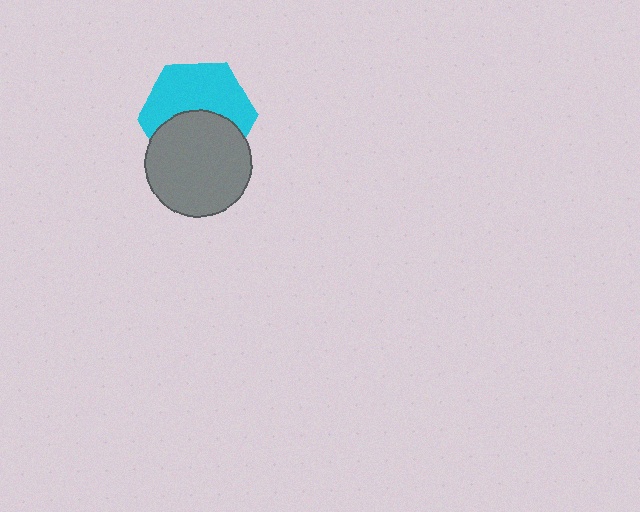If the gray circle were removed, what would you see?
You would see the complete cyan hexagon.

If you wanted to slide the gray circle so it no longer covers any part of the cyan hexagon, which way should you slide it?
Slide it down — that is the most direct way to separate the two shapes.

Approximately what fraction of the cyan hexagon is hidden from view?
Roughly 46% of the cyan hexagon is hidden behind the gray circle.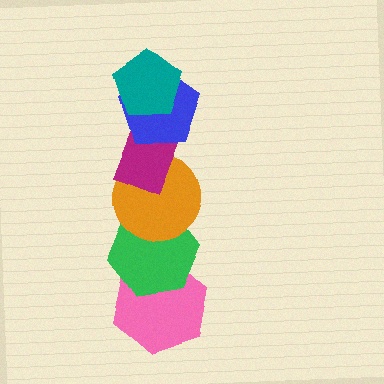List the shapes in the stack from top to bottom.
From top to bottom: the teal pentagon, the blue pentagon, the magenta rectangle, the orange circle, the green hexagon, the pink hexagon.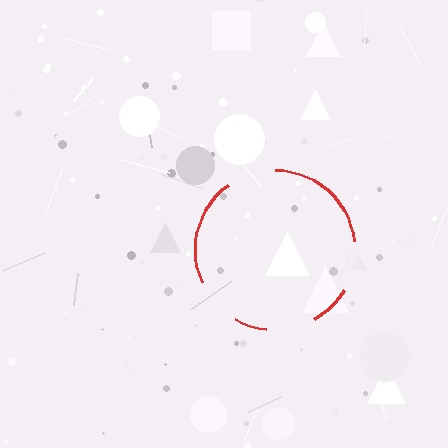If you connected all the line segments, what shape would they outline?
They would outline a circle.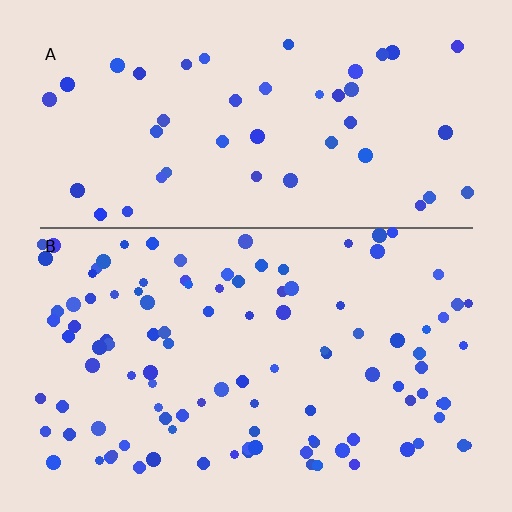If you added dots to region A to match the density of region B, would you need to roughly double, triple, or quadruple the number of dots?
Approximately double.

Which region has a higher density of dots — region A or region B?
B (the bottom).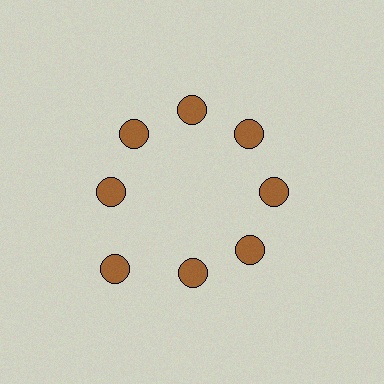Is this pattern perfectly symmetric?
No. The 8 brown circles are arranged in a ring, but one element near the 8 o'clock position is pushed outward from the center, breaking the 8-fold rotational symmetry.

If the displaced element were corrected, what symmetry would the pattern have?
It would have 8-fold rotational symmetry — the pattern would map onto itself every 45 degrees.